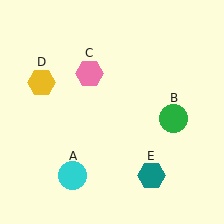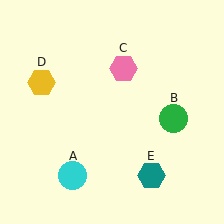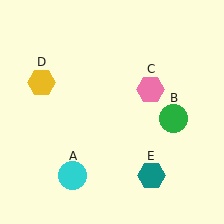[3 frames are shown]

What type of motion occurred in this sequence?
The pink hexagon (object C) rotated clockwise around the center of the scene.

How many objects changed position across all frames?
1 object changed position: pink hexagon (object C).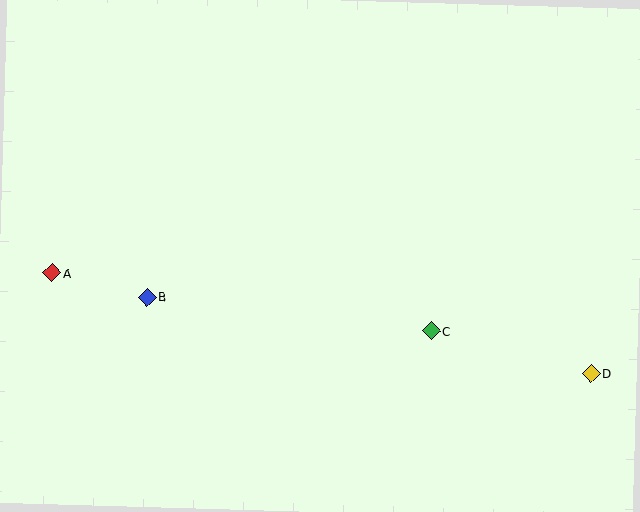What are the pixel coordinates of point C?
Point C is at (431, 331).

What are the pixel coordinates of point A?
Point A is at (52, 273).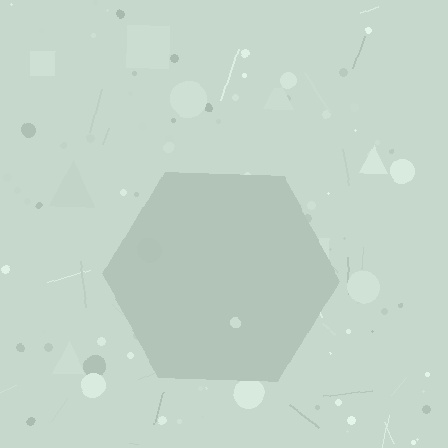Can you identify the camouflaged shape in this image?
The camouflaged shape is a hexagon.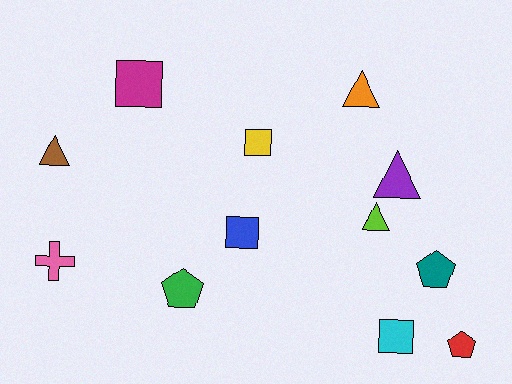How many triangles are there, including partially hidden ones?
There are 4 triangles.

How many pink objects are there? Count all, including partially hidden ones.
There is 1 pink object.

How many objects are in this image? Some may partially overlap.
There are 12 objects.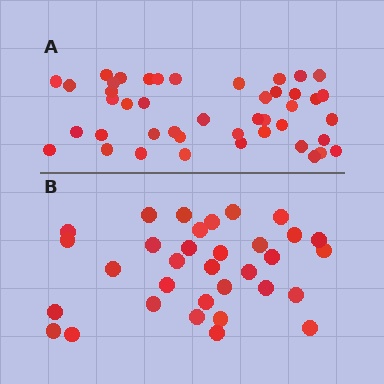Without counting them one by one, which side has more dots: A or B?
Region A (the top region) has more dots.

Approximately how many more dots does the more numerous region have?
Region A has roughly 12 or so more dots than region B.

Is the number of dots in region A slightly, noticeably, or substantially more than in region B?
Region A has noticeably more, but not dramatically so. The ratio is roughly 1.3 to 1.